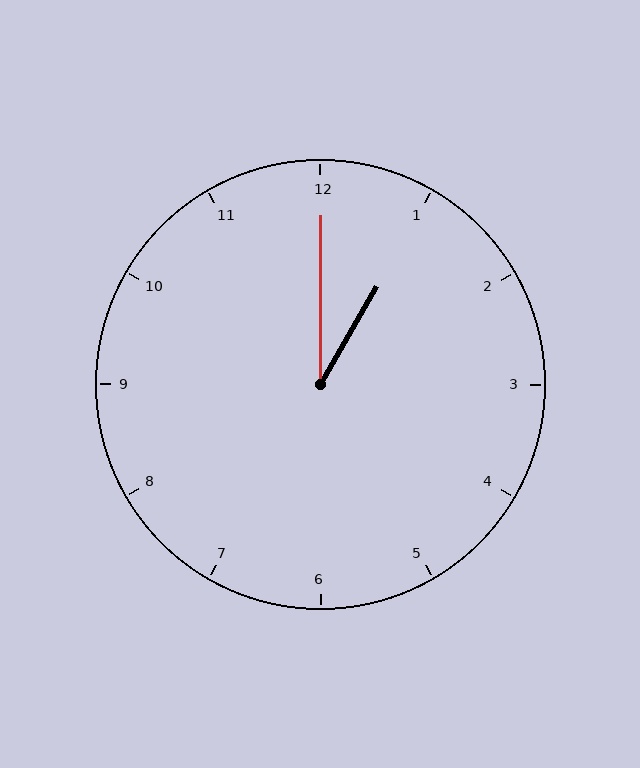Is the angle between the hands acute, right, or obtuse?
It is acute.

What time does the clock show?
1:00.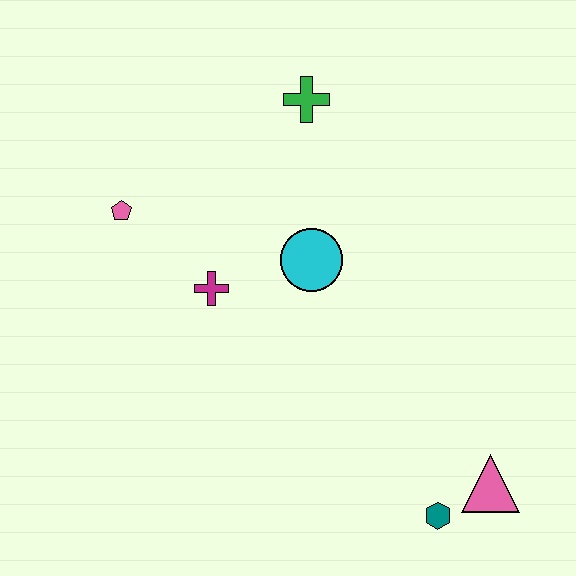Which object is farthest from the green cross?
The teal hexagon is farthest from the green cross.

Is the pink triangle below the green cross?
Yes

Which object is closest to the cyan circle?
The magenta cross is closest to the cyan circle.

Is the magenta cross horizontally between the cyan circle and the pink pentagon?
Yes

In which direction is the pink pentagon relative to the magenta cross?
The pink pentagon is to the left of the magenta cross.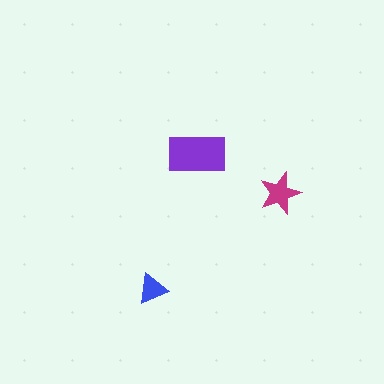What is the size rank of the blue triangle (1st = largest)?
3rd.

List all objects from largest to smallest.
The purple rectangle, the magenta star, the blue triangle.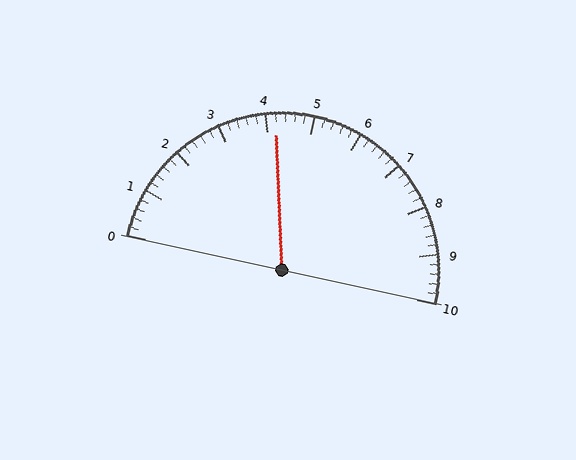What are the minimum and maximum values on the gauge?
The gauge ranges from 0 to 10.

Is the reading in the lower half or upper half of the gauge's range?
The reading is in the lower half of the range (0 to 10).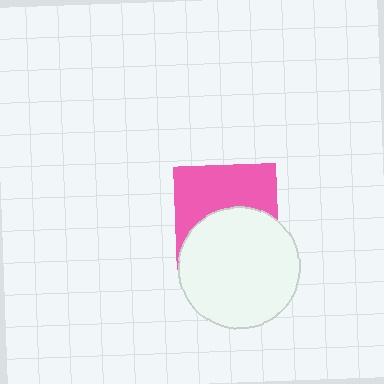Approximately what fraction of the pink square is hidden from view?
Roughly 49% of the pink square is hidden behind the white circle.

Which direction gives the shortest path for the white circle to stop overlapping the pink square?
Moving down gives the shortest separation.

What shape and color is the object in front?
The object in front is a white circle.